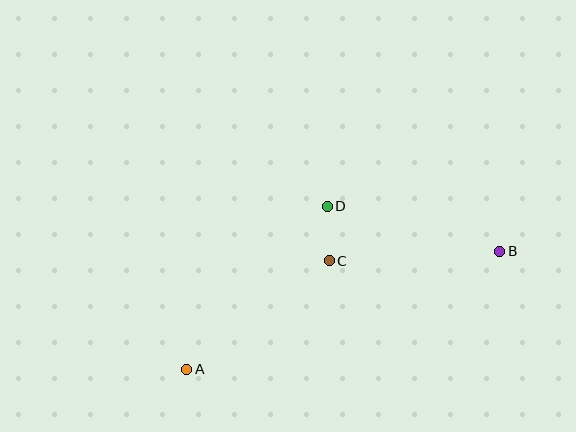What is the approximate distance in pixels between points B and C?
The distance between B and C is approximately 171 pixels.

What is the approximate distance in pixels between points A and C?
The distance between A and C is approximately 179 pixels.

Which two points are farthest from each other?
Points A and B are farthest from each other.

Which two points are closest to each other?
Points C and D are closest to each other.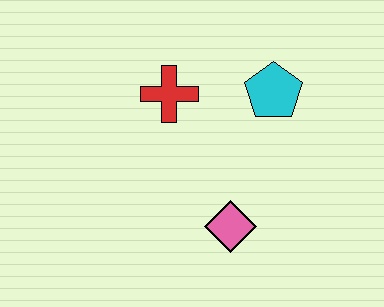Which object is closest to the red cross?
The cyan pentagon is closest to the red cross.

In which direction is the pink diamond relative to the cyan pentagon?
The pink diamond is below the cyan pentagon.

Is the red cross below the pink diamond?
No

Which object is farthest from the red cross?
The pink diamond is farthest from the red cross.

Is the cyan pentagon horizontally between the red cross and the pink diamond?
No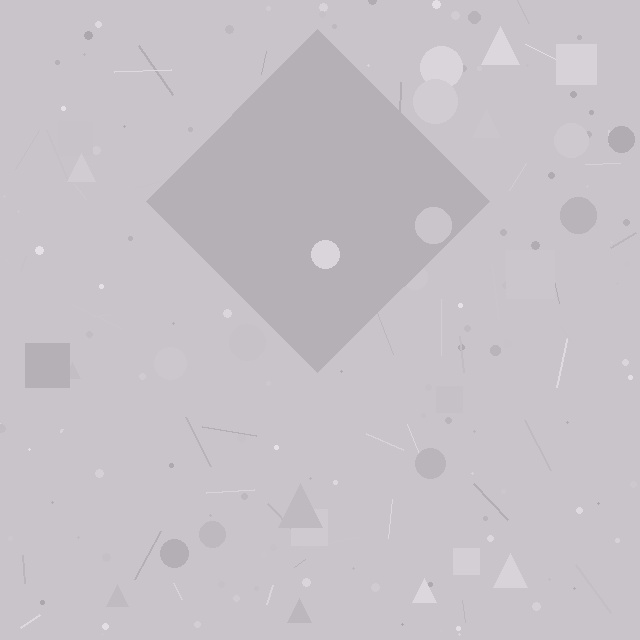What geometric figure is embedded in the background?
A diamond is embedded in the background.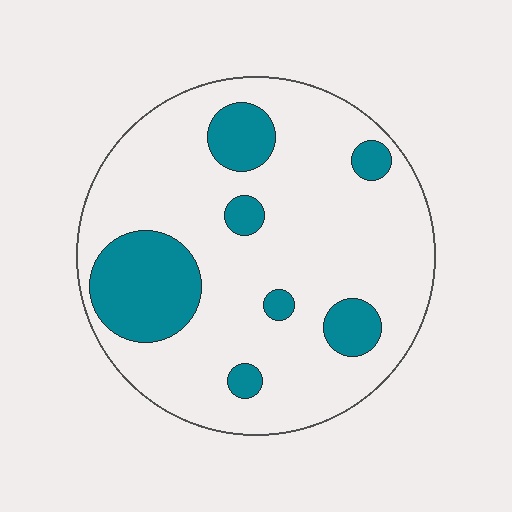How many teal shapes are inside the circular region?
7.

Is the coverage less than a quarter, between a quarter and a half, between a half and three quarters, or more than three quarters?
Less than a quarter.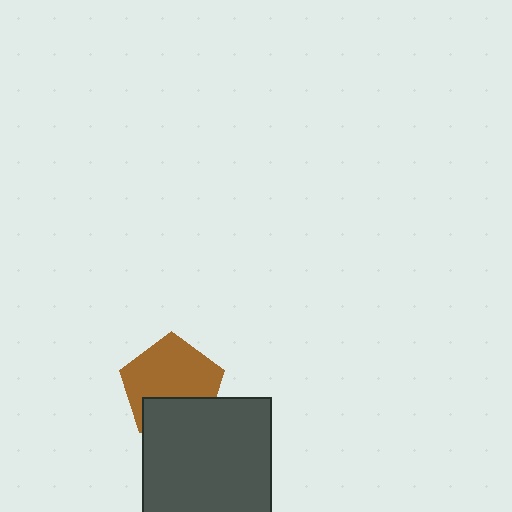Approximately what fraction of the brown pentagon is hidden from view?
Roughly 33% of the brown pentagon is hidden behind the dark gray square.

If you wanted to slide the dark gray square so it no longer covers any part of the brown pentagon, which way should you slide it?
Slide it down — that is the most direct way to separate the two shapes.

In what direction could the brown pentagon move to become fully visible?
The brown pentagon could move up. That would shift it out from behind the dark gray square entirely.